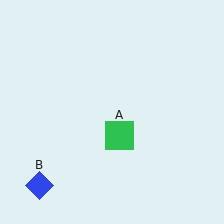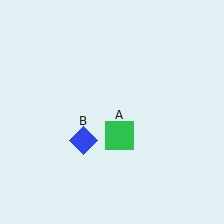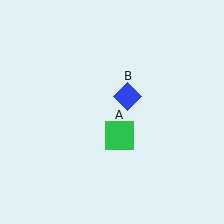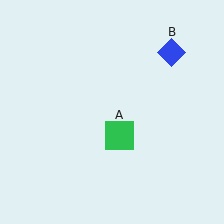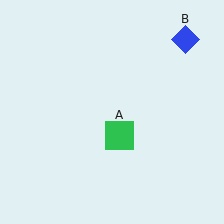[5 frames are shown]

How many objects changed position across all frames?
1 object changed position: blue diamond (object B).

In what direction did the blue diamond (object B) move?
The blue diamond (object B) moved up and to the right.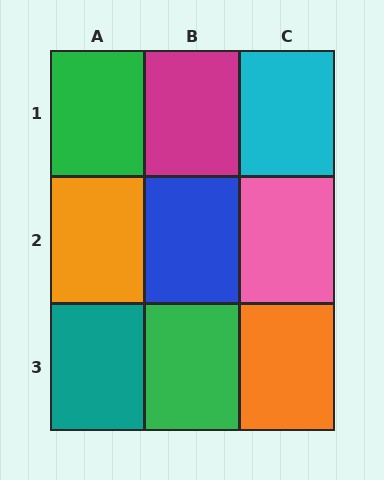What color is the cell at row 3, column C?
Orange.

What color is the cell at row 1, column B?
Magenta.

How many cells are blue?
1 cell is blue.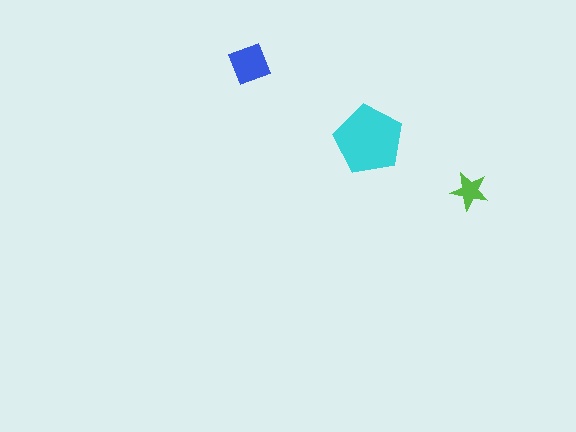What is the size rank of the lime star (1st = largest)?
3rd.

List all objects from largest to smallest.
The cyan pentagon, the blue diamond, the lime star.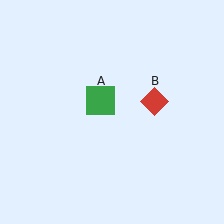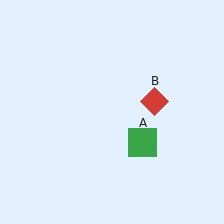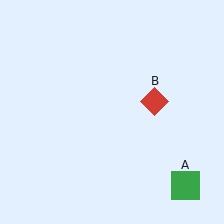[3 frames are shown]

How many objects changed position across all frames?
1 object changed position: green square (object A).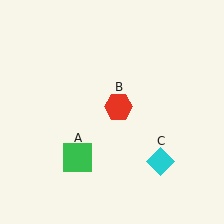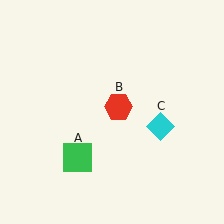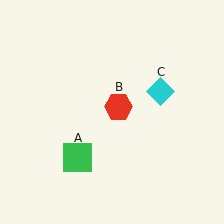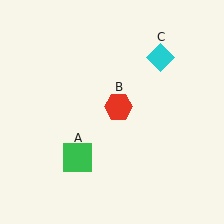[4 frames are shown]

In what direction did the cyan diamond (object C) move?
The cyan diamond (object C) moved up.